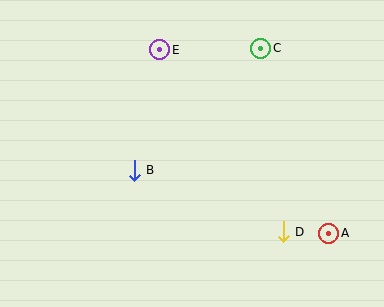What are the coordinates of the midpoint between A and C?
The midpoint between A and C is at (295, 141).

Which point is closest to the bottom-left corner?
Point B is closest to the bottom-left corner.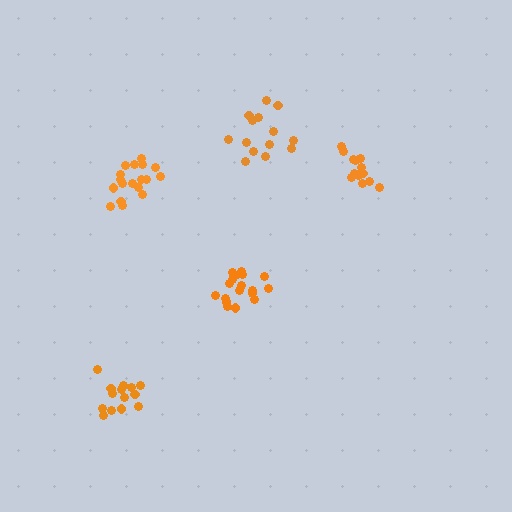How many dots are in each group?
Group 1: 13 dots, Group 2: 18 dots, Group 3: 14 dots, Group 4: 14 dots, Group 5: 18 dots (77 total).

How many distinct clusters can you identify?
There are 5 distinct clusters.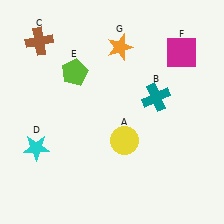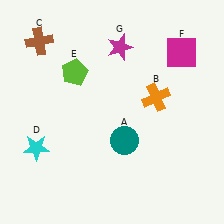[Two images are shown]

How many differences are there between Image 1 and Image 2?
There are 3 differences between the two images.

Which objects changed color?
A changed from yellow to teal. B changed from teal to orange. G changed from orange to magenta.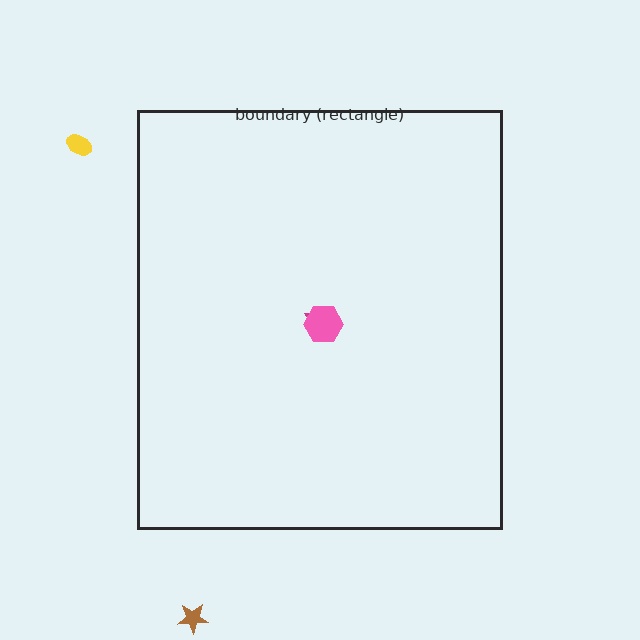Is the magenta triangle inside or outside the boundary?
Inside.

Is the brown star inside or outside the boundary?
Outside.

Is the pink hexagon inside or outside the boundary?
Inside.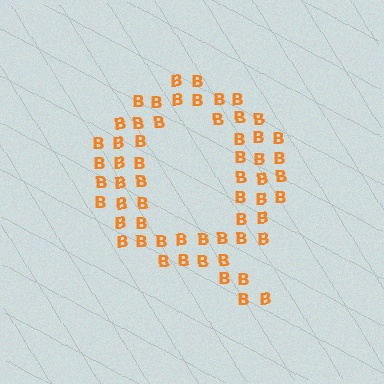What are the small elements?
The small elements are letter B's.